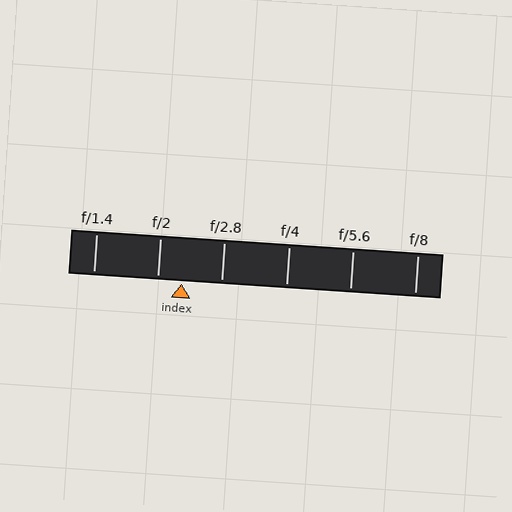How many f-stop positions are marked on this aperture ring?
There are 6 f-stop positions marked.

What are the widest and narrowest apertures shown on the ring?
The widest aperture shown is f/1.4 and the narrowest is f/8.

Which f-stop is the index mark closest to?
The index mark is closest to f/2.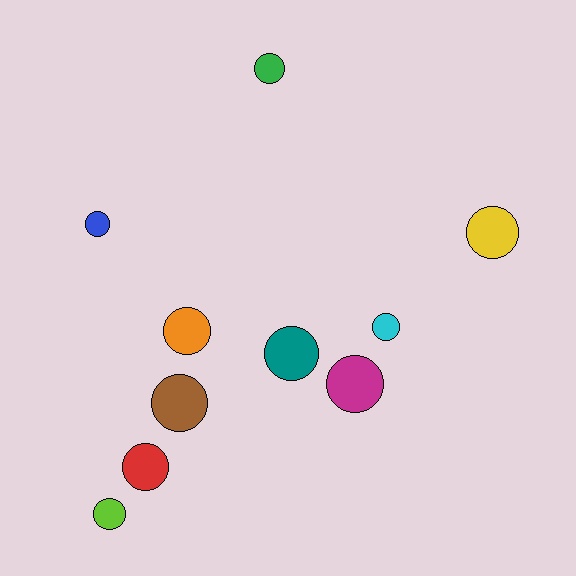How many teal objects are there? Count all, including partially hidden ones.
There is 1 teal object.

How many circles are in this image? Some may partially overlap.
There are 10 circles.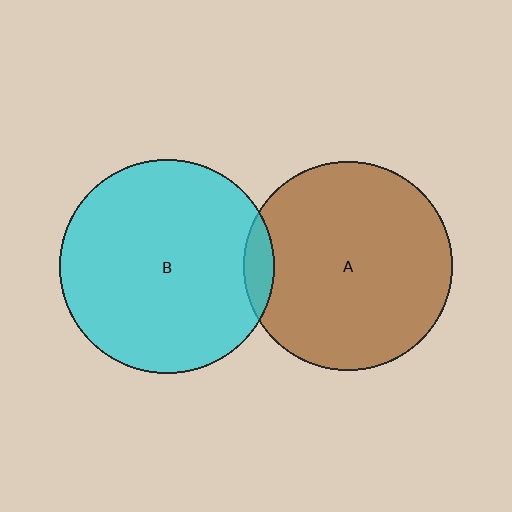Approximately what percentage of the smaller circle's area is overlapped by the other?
Approximately 5%.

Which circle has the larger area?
Circle B (cyan).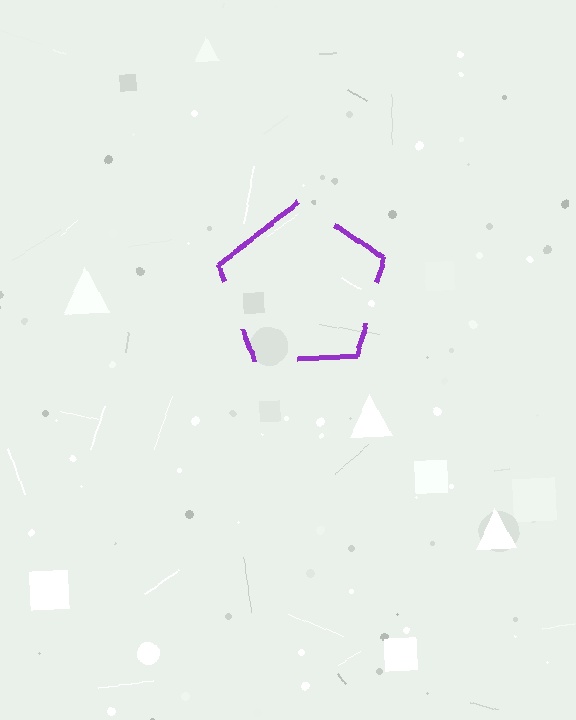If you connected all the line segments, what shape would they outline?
They would outline a pentagon.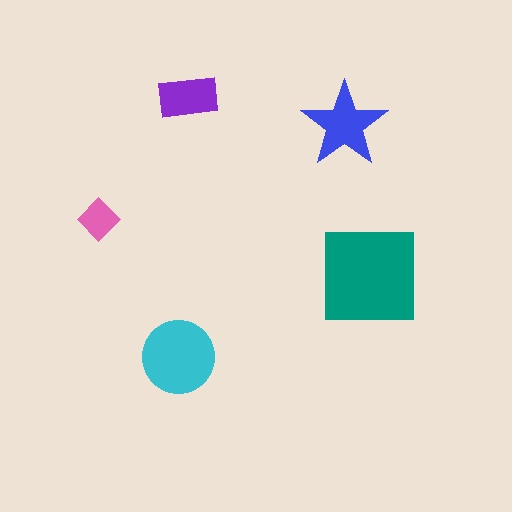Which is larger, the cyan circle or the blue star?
The cyan circle.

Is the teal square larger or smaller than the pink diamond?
Larger.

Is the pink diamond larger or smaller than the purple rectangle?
Smaller.